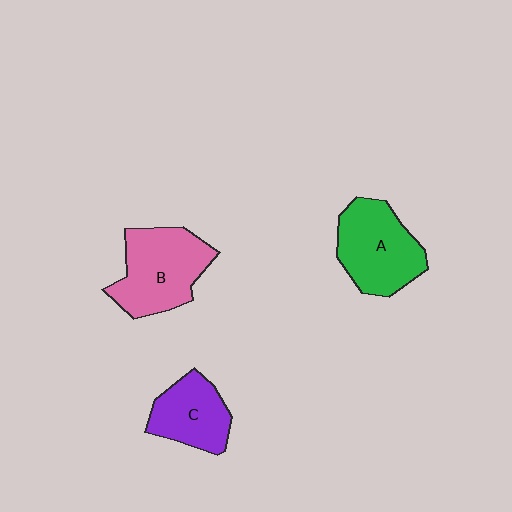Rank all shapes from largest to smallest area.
From largest to smallest: B (pink), A (green), C (purple).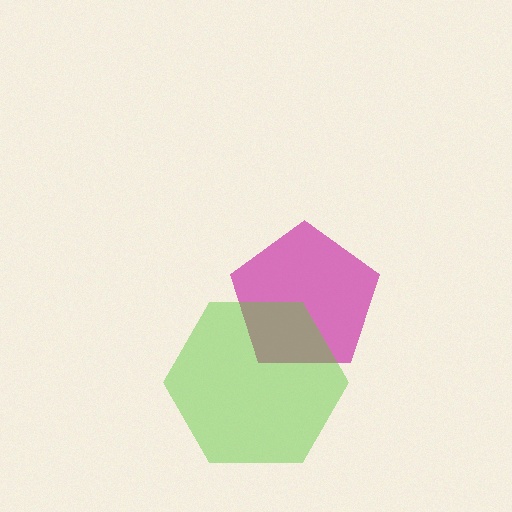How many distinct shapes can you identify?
There are 2 distinct shapes: a magenta pentagon, a lime hexagon.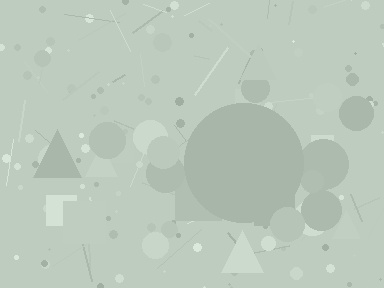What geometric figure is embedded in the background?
A circle is embedded in the background.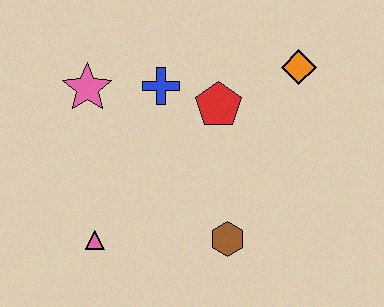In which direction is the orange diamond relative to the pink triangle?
The orange diamond is to the right of the pink triangle.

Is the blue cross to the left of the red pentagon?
Yes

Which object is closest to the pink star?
The blue cross is closest to the pink star.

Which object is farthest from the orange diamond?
The pink triangle is farthest from the orange diamond.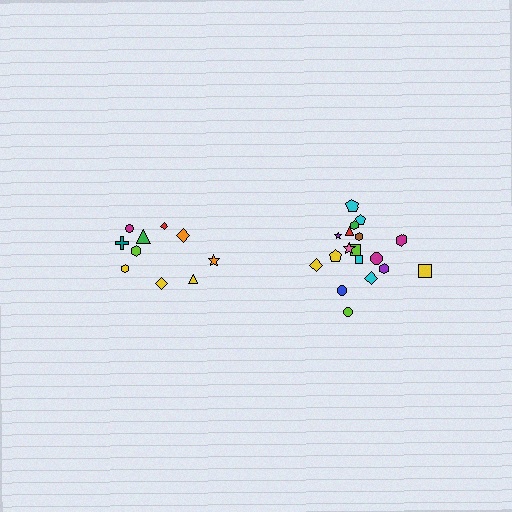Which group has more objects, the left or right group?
The right group.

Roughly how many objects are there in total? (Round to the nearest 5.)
Roughly 30 objects in total.